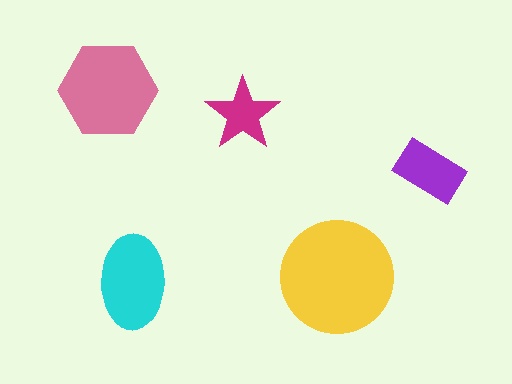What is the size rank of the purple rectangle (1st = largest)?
4th.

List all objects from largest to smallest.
The yellow circle, the pink hexagon, the cyan ellipse, the purple rectangle, the magenta star.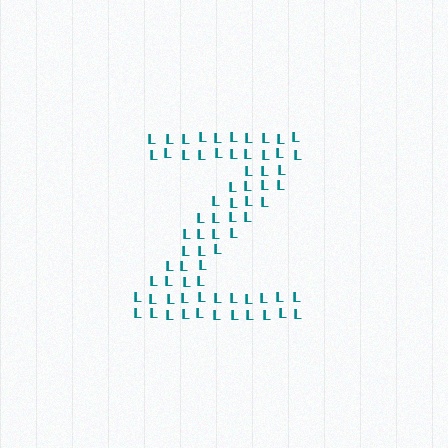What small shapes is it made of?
It is made of small letter L's.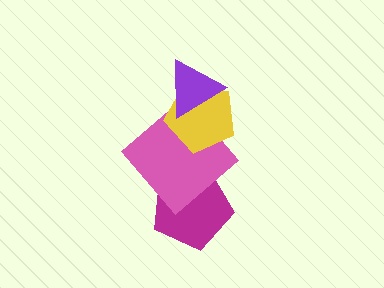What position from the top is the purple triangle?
The purple triangle is 1st from the top.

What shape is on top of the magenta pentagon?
The pink diamond is on top of the magenta pentagon.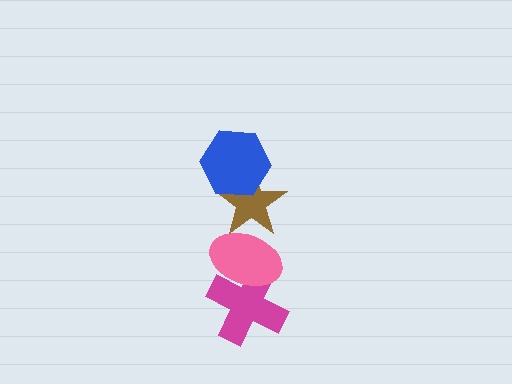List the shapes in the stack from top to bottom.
From top to bottom: the blue hexagon, the brown star, the pink ellipse, the magenta cross.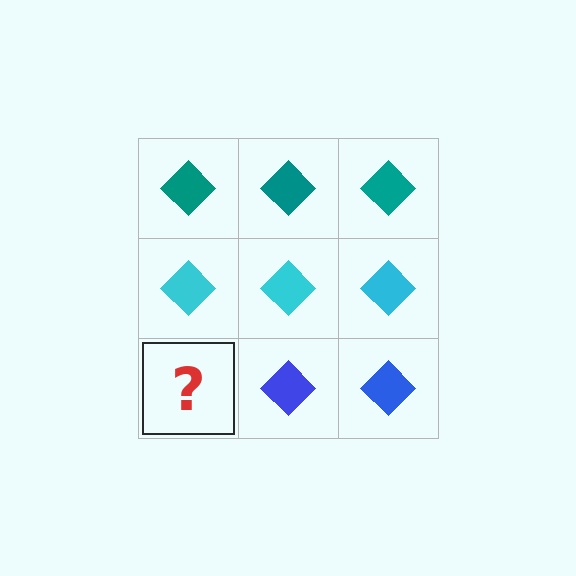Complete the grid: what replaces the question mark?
The question mark should be replaced with a blue diamond.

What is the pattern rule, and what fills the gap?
The rule is that each row has a consistent color. The gap should be filled with a blue diamond.